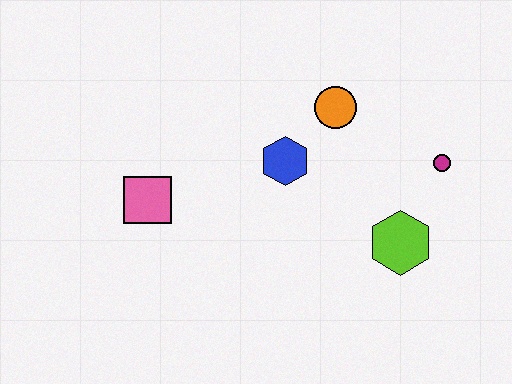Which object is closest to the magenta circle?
The lime hexagon is closest to the magenta circle.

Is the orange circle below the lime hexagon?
No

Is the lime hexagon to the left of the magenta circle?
Yes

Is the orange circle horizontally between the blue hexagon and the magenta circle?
Yes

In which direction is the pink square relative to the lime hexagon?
The pink square is to the left of the lime hexagon.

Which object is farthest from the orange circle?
The pink square is farthest from the orange circle.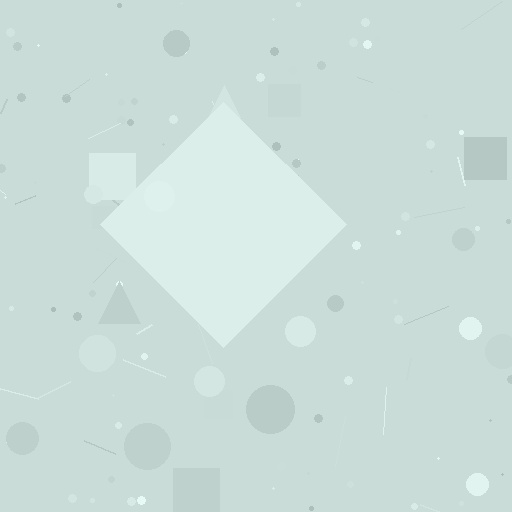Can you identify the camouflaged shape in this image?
The camouflaged shape is a diamond.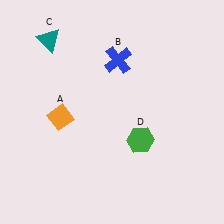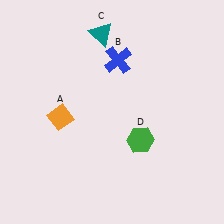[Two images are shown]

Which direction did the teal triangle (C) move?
The teal triangle (C) moved right.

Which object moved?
The teal triangle (C) moved right.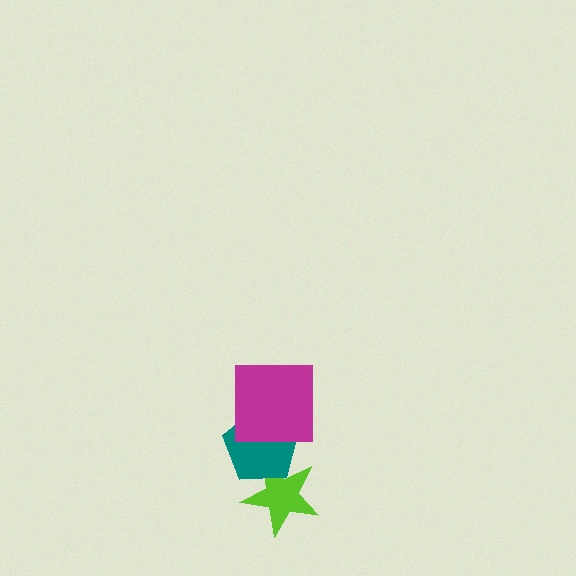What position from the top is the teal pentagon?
The teal pentagon is 2nd from the top.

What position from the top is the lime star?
The lime star is 3rd from the top.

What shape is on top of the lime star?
The teal pentagon is on top of the lime star.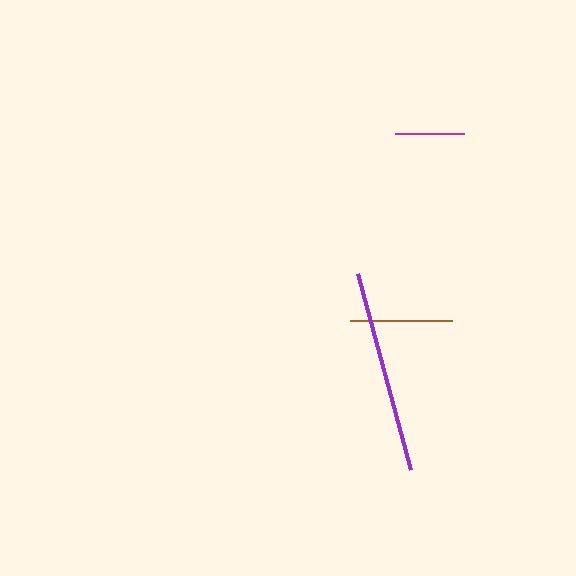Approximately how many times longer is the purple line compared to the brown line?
The purple line is approximately 2.0 times the length of the brown line.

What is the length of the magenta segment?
The magenta segment is approximately 69 pixels long.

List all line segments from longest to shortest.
From longest to shortest: purple, brown, magenta.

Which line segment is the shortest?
The magenta line is the shortest at approximately 69 pixels.